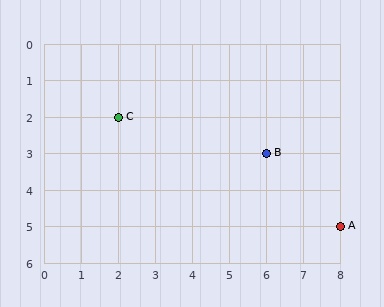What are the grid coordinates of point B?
Point B is at grid coordinates (6, 3).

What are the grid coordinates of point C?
Point C is at grid coordinates (2, 2).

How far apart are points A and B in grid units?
Points A and B are 2 columns and 2 rows apart (about 2.8 grid units diagonally).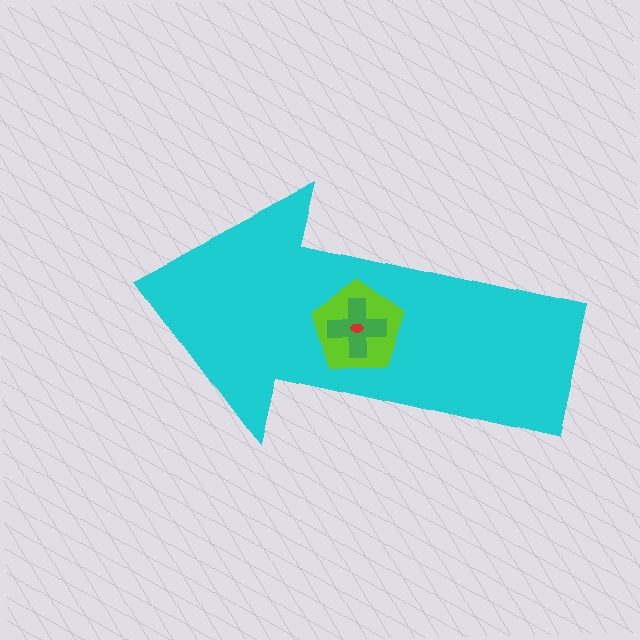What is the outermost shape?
The cyan arrow.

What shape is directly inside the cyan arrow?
The lime pentagon.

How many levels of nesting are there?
4.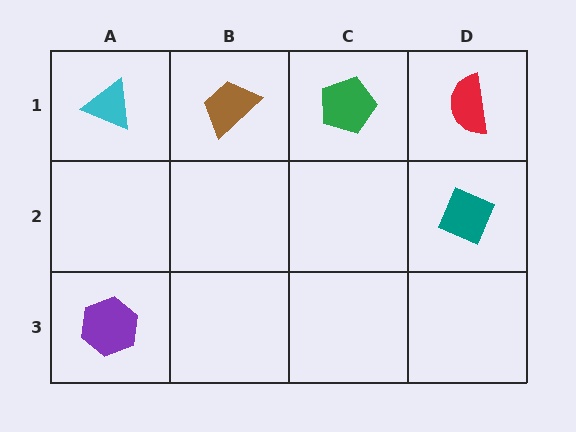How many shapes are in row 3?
1 shape.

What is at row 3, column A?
A purple hexagon.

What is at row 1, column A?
A cyan triangle.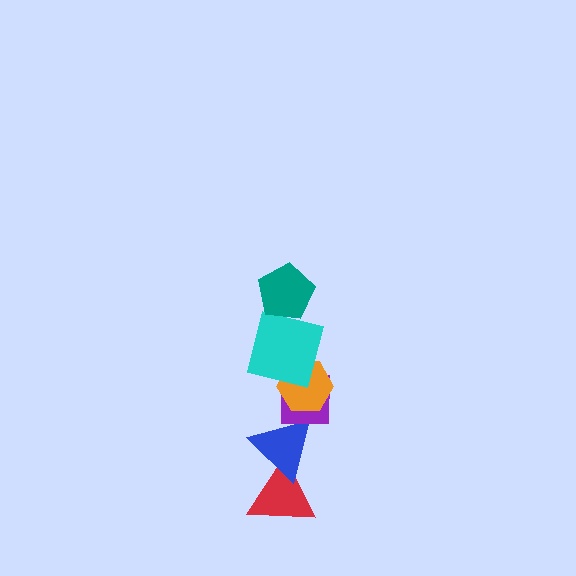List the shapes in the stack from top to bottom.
From top to bottom: the teal pentagon, the cyan square, the orange hexagon, the purple square, the blue triangle, the red triangle.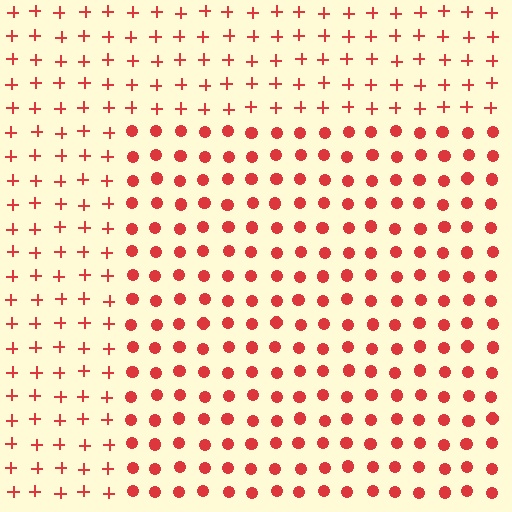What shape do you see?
I see a rectangle.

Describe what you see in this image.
The image is filled with small red elements arranged in a uniform grid. A rectangle-shaped region contains circles, while the surrounding area contains plus signs. The boundary is defined purely by the change in element shape.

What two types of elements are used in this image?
The image uses circles inside the rectangle region and plus signs outside it.